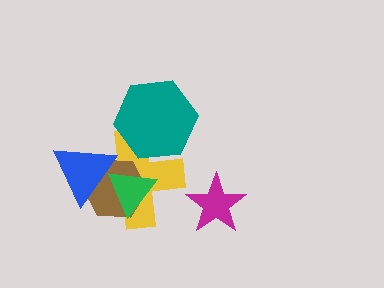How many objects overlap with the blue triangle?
3 objects overlap with the blue triangle.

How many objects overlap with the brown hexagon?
3 objects overlap with the brown hexagon.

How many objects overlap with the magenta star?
0 objects overlap with the magenta star.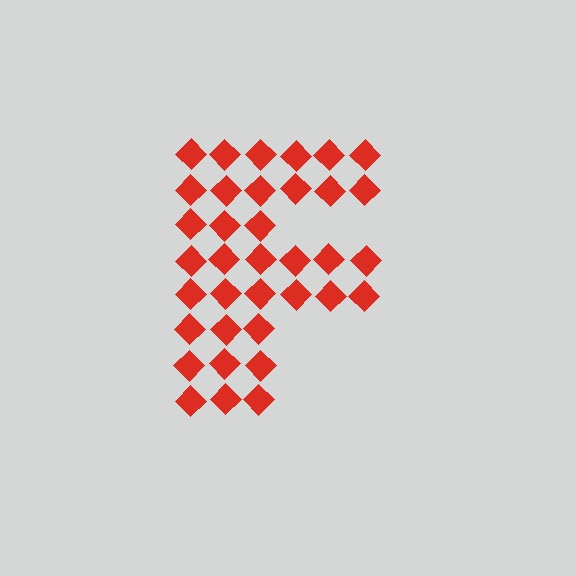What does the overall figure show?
The overall figure shows the letter F.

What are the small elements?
The small elements are diamonds.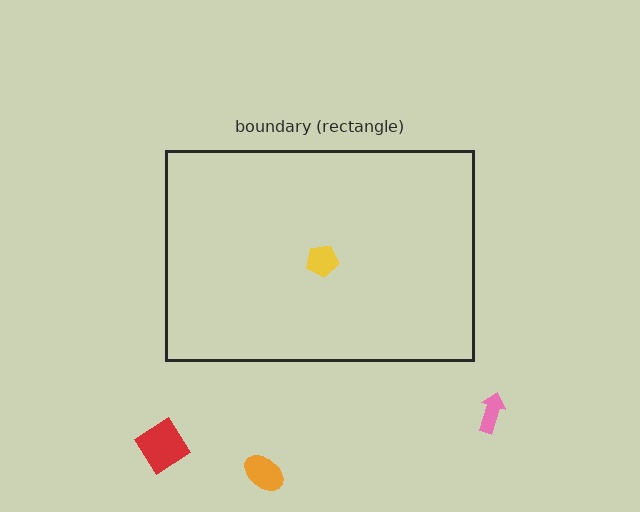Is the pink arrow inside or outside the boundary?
Outside.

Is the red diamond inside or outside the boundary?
Outside.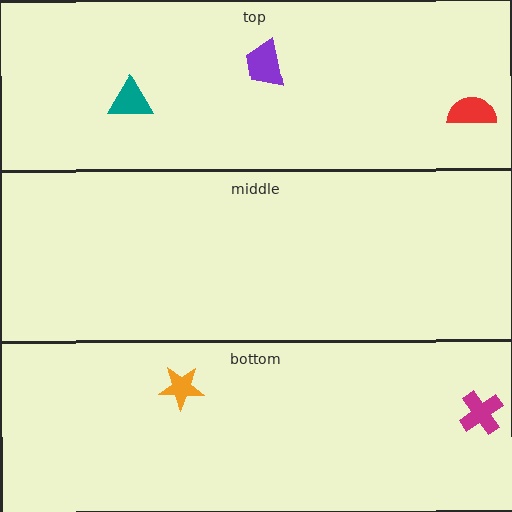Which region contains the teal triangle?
The top region.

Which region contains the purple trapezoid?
The top region.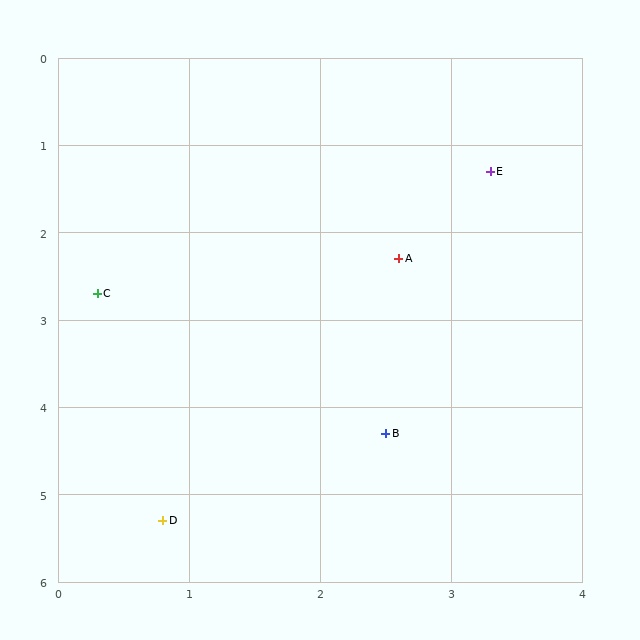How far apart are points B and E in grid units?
Points B and E are about 3.1 grid units apart.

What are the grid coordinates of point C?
Point C is at approximately (0.3, 2.7).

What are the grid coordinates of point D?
Point D is at approximately (0.8, 5.3).